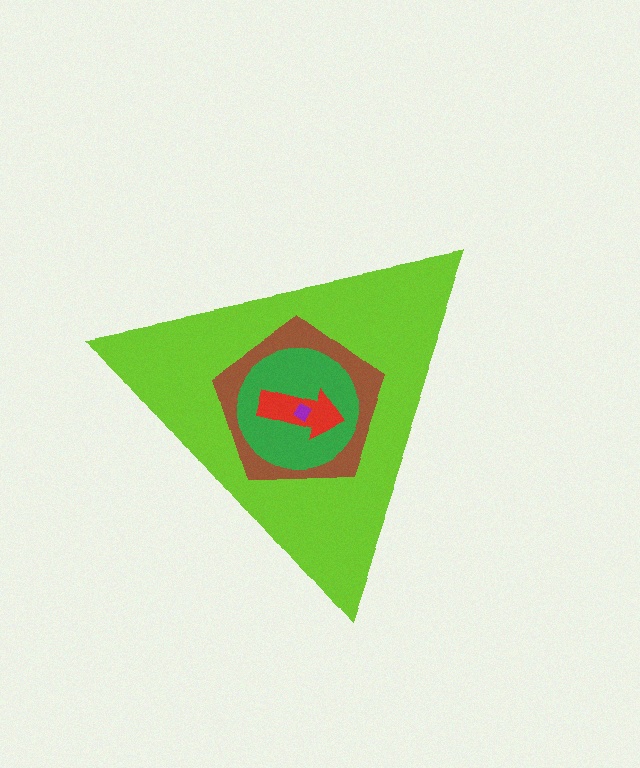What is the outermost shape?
The lime triangle.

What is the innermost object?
The purple diamond.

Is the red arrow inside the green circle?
Yes.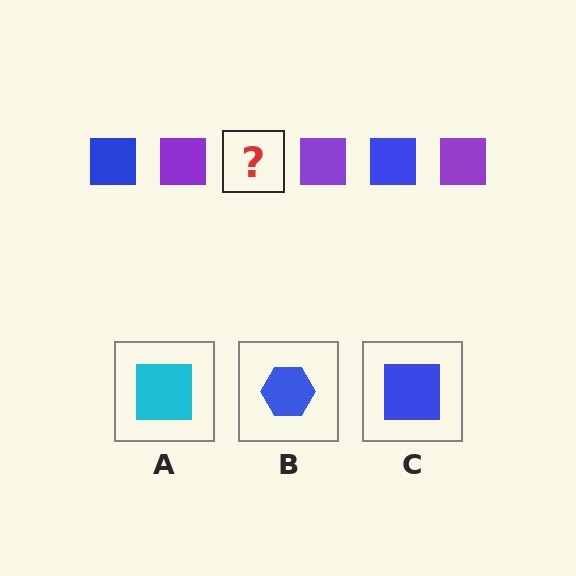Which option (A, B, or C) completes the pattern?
C.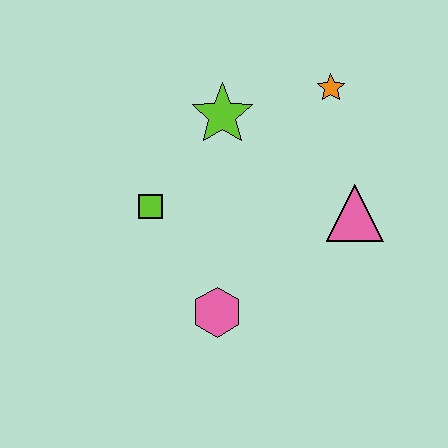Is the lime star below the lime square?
No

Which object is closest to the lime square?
The lime star is closest to the lime square.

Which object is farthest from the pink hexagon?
The orange star is farthest from the pink hexagon.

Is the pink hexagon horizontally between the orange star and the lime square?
Yes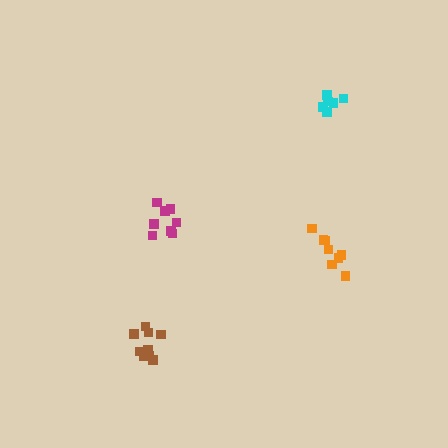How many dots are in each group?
Group 1: 6 dots, Group 2: 9 dots, Group 3: 9 dots, Group 4: 8 dots (32 total).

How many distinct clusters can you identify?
There are 4 distinct clusters.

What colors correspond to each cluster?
The clusters are colored: cyan, brown, magenta, orange.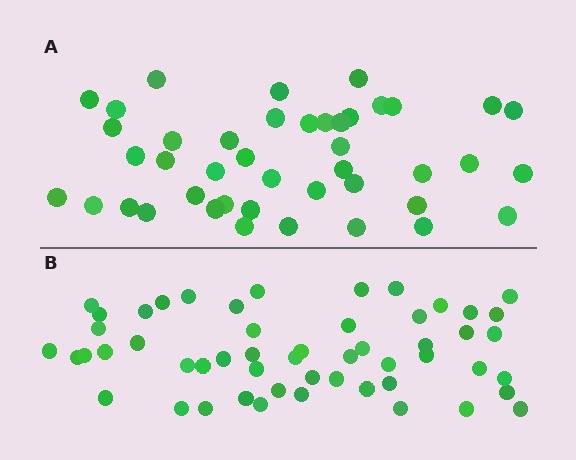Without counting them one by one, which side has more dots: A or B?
Region B (the bottom region) has more dots.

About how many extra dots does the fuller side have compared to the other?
Region B has roughly 10 or so more dots than region A.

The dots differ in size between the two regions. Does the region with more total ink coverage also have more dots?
No. Region A has more total ink coverage because its dots are larger, but region B actually contains more individual dots. Total area can be misleading — the number of items is what matters here.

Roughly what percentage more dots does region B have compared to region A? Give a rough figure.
About 25% more.